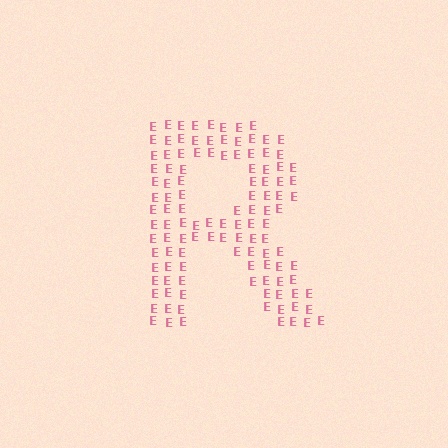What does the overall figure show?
The overall figure shows the letter R.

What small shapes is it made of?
It is made of small letter E's.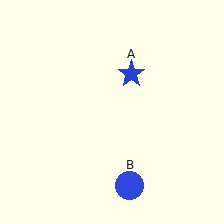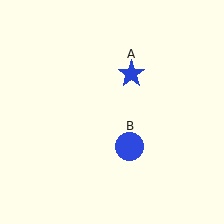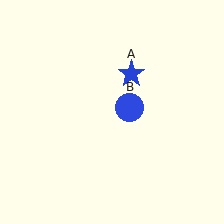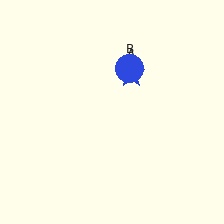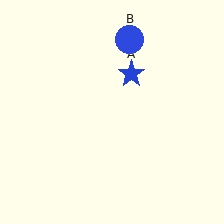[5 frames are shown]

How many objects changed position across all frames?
1 object changed position: blue circle (object B).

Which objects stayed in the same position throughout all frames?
Blue star (object A) remained stationary.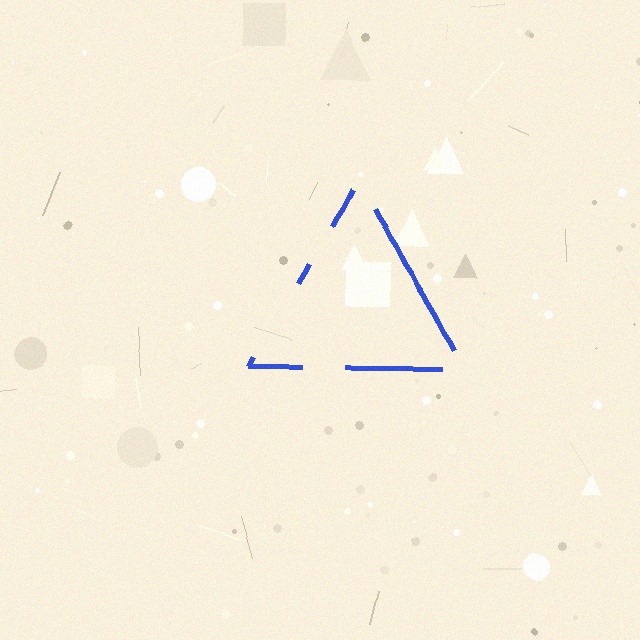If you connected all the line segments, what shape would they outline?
They would outline a triangle.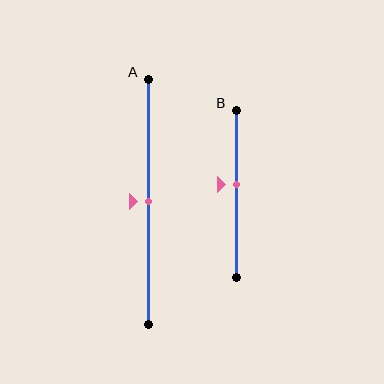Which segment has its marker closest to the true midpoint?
Segment A has its marker closest to the true midpoint.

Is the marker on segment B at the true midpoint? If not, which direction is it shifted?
No, the marker on segment B is shifted upward by about 6% of the segment length.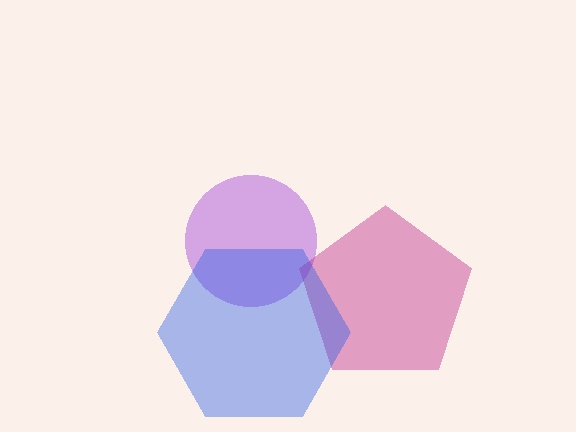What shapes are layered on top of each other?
The layered shapes are: a purple circle, a magenta pentagon, a blue hexagon.